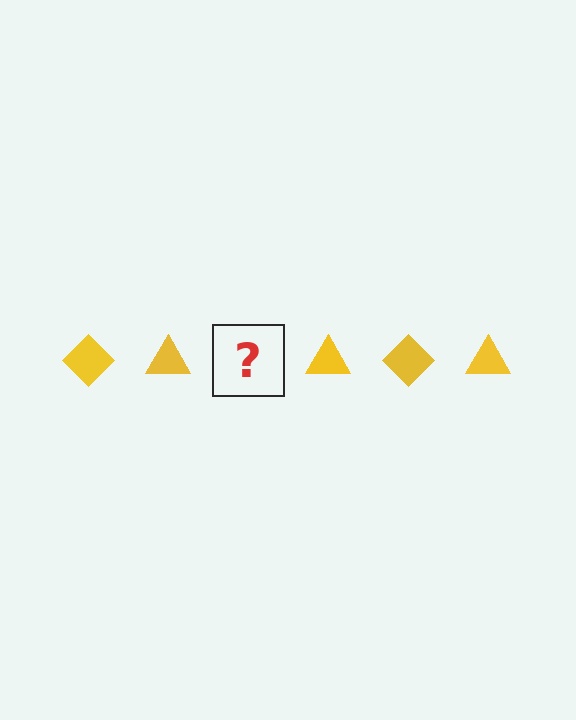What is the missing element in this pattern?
The missing element is a yellow diamond.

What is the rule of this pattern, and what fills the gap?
The rule is that the pattern cycles through diamond, triangle shapes in yellow. The gap should be filled with a yellow diamond.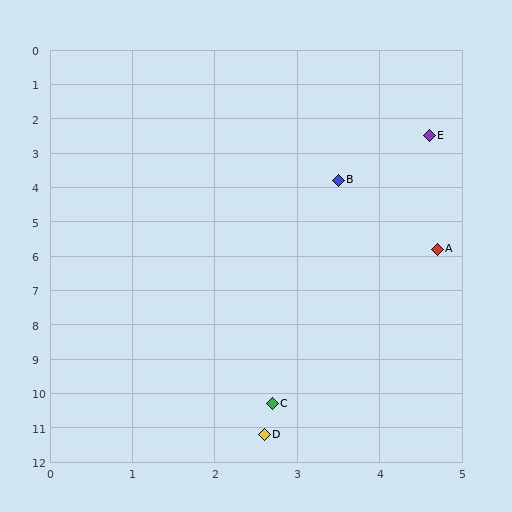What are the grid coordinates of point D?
Point D is at approximately (2.6, 11.2).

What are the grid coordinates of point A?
Point A is at approximately (4.7, 5.8).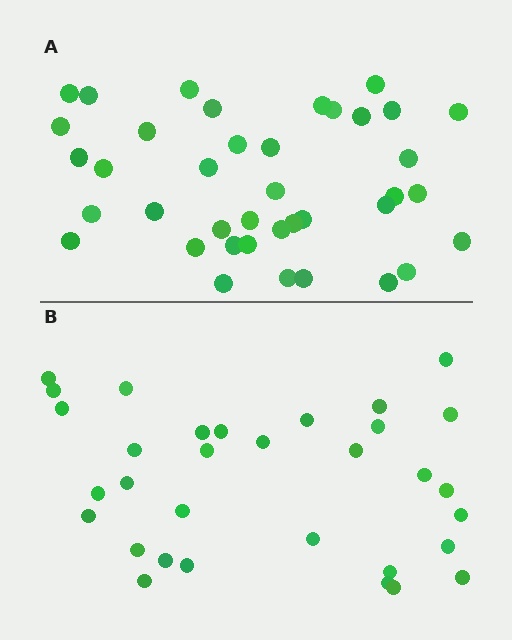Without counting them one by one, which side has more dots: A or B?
Region A (the top region) has more dots.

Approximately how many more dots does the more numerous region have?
Region A has roughly 8 or so more dots than region B.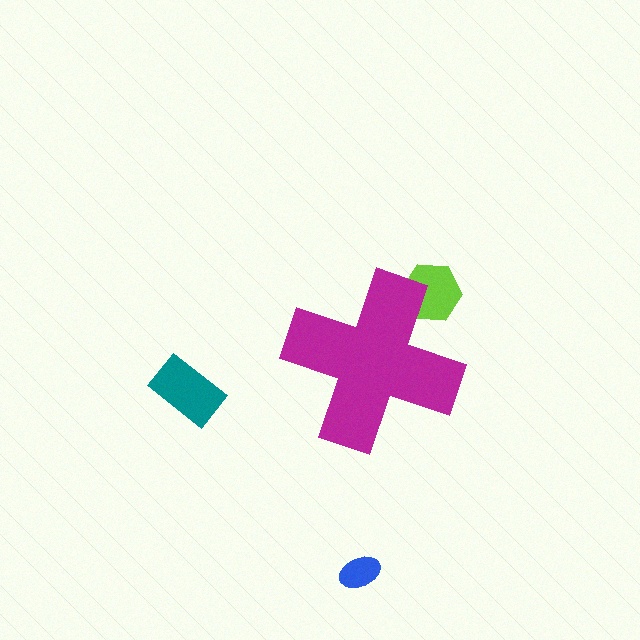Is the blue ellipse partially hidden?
No, the blue ellipse is fully visible.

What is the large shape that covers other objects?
A magenta cross.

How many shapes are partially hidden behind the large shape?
1 shape is partially hidden.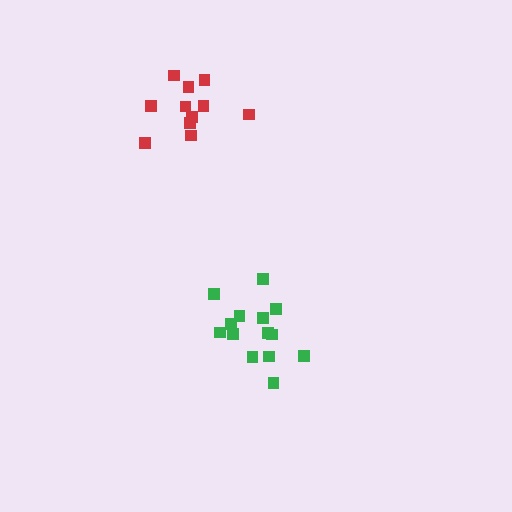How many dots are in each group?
Group 1: 14 dots, Group 2: 11 dots (25 total).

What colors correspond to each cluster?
The clusters are colored: green, red.